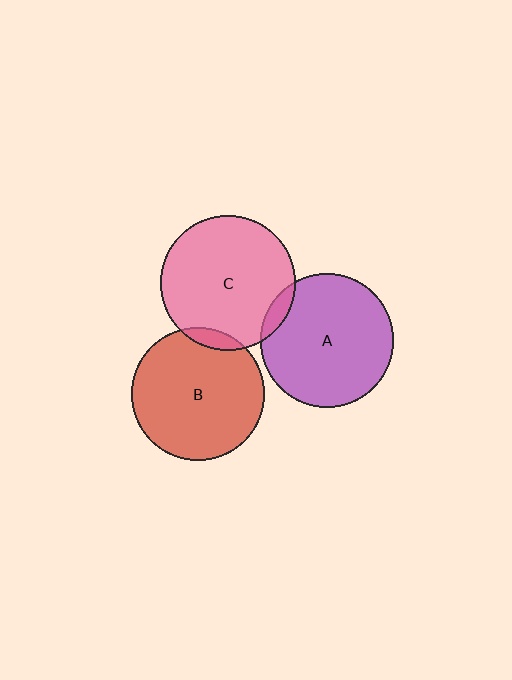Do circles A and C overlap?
Yes.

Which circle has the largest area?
Circle C (pink).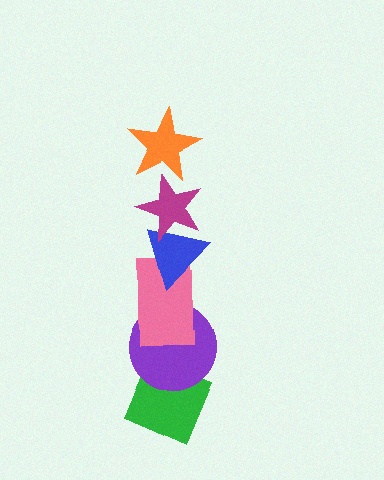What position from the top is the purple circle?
The purple circle is 5th from the top.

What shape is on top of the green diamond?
The purple circle is on top of the green diamond.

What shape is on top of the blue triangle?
The magenta star is on top of the blue triangle.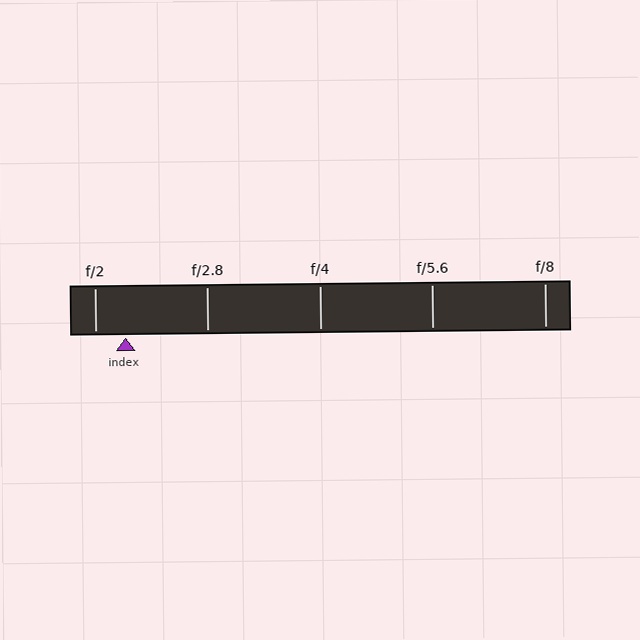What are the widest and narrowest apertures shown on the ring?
The widest aperture shown is f/2 and the narrowest is f/8.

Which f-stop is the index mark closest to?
The index mark is closest to f/2.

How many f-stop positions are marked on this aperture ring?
There are 5 f-stop positions marked.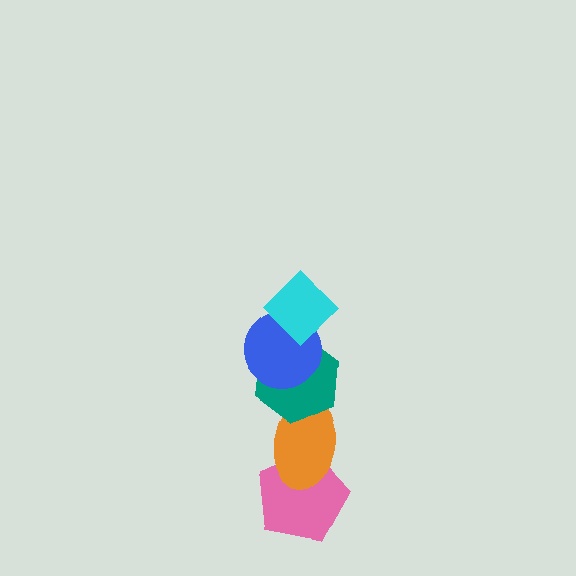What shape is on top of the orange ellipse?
The teal hexagon is on top of the orange ellipse.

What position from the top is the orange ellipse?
The orange ellipse is 4th from the top.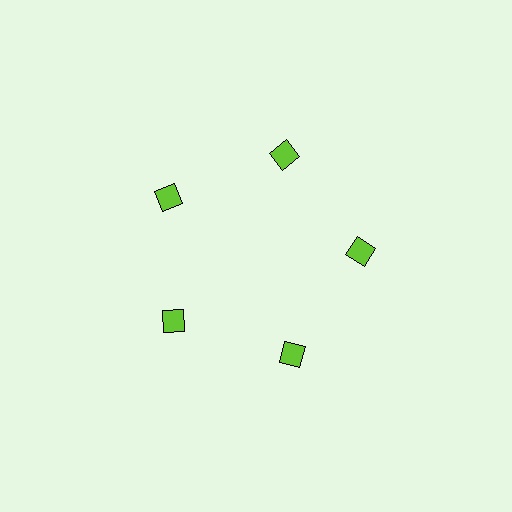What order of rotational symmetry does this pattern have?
This pattern has 5-fold rotational symmetry.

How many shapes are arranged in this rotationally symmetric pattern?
There are 5 shapes, arranged in 5 groups of 1.